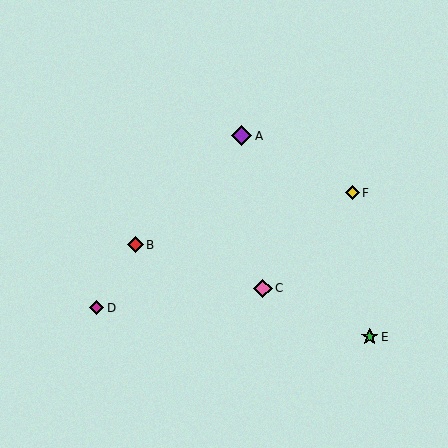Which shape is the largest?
The purple diamond (labeled A) is the largest.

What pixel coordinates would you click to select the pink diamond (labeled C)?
Click at (263, 288) to select the pink diamond C.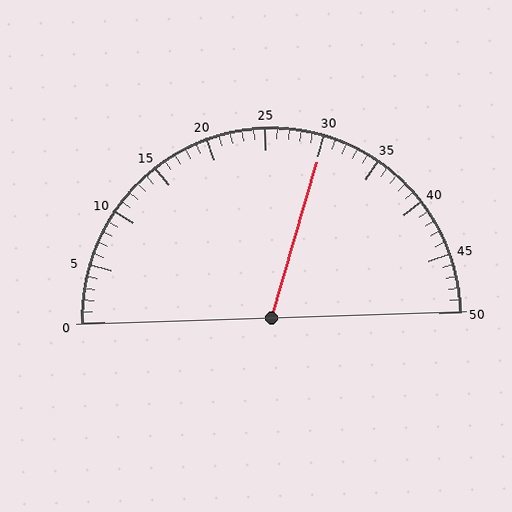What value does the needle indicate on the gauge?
The needle indicates approximately 30.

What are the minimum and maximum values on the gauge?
The gauge ranges from 0 to 50.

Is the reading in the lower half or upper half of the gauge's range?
The reading is in the upper half of the range (0 to 50).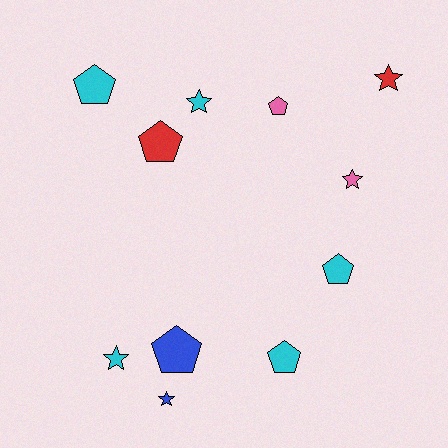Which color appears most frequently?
Cyan, with 5 objects.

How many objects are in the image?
There are 11 objects.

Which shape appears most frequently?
Pentagon, with 6 objects.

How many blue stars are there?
There is 1 blue star.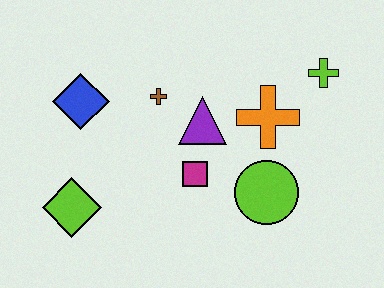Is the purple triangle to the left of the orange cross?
Yes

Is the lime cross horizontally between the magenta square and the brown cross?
No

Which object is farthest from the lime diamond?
The lime cross is farthest from the lime diamond.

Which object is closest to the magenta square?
The purple triangle is closest to the magenta square.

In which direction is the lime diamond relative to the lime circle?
The lime diamond is to the left of the lime circle.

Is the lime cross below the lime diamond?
No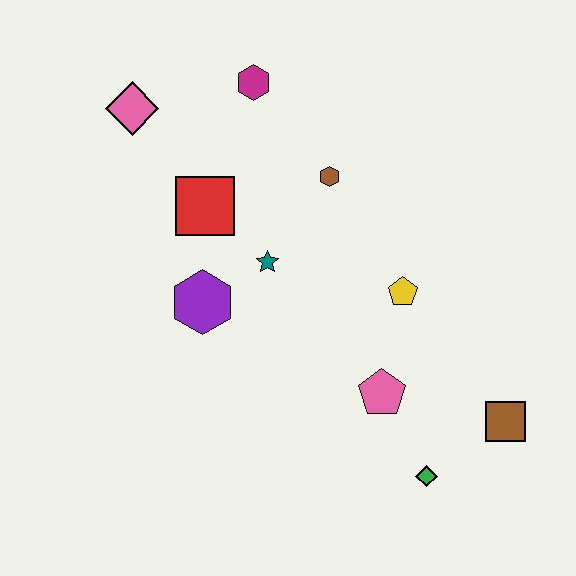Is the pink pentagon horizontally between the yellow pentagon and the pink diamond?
Yes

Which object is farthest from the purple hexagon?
The brown square is farthest from the purple hexagon.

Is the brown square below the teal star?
Yes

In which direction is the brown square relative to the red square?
The brown square is to the right of the red square.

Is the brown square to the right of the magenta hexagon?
Yes